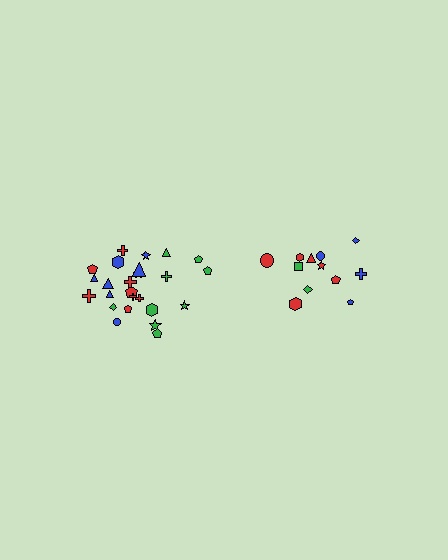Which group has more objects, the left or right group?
The left group.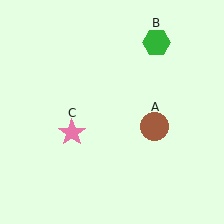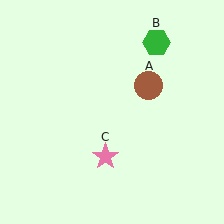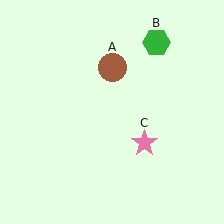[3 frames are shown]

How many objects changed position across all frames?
2 objects changed position: brown circle (object A), pink star (object C).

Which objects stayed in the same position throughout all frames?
Green hexagon (object B) remained stationary.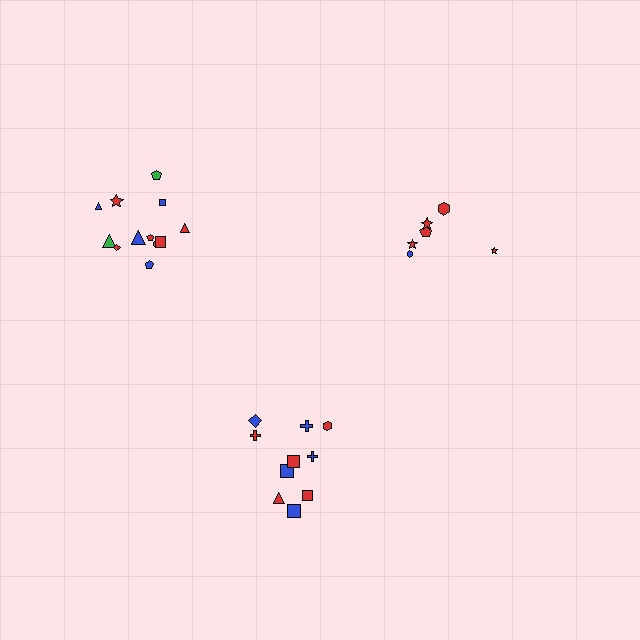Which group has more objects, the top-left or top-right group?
The top-left group.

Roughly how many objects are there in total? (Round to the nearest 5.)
Roughly 30 objects in total.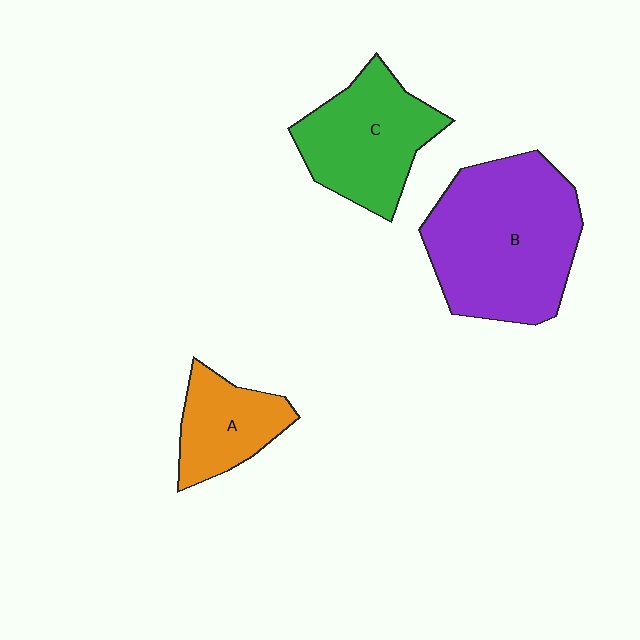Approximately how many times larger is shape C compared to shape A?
Approximately 1.5 times.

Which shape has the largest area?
Shape B (purple).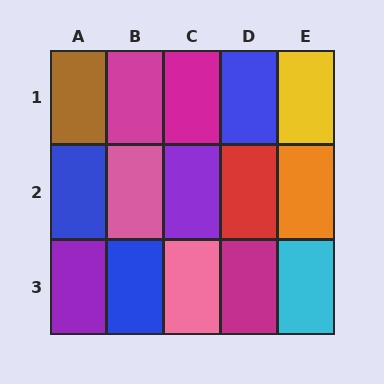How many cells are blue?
3 cells are blue.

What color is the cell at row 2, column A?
Blue.